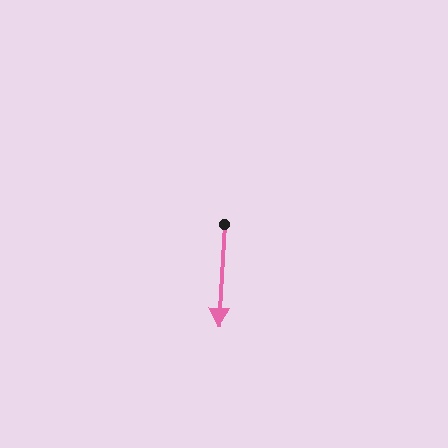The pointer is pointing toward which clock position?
Roughly 6 o'clock.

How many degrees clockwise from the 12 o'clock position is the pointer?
Approximately 183 degrees.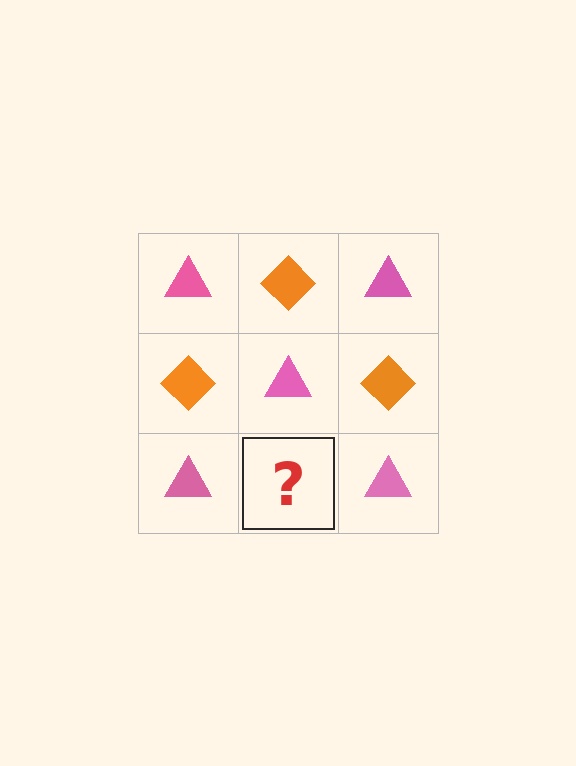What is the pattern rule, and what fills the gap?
The rule is that it alternates pink triangle and orange diamond in a checkerboard pattern. The gap should be filled with an orange diamond.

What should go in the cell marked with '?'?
The missing cell should contain an orange diamond.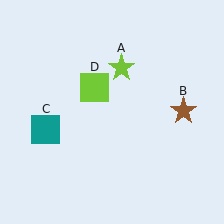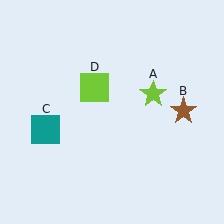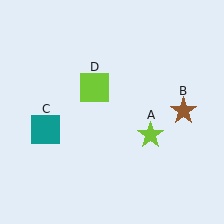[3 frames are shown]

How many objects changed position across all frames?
1 object changed position: lime star (object A).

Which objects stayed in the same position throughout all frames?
Brown star (object B) and teal square (object C) and lime square (object D) remained stationary.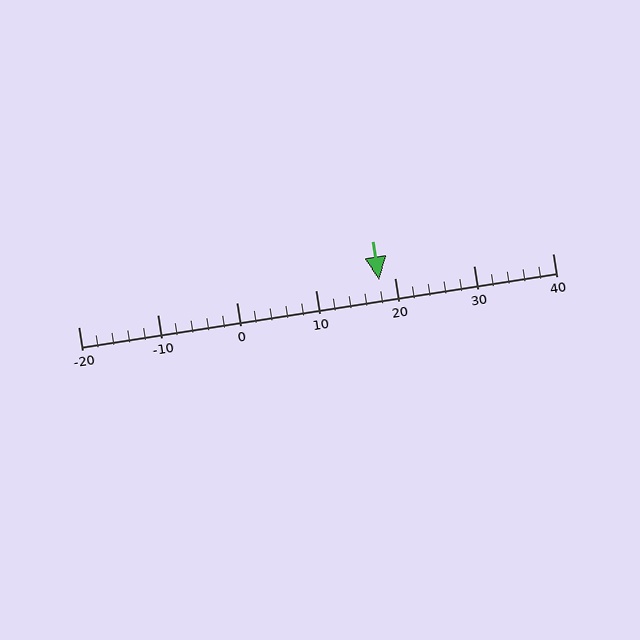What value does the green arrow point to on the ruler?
The green arrow points to approximately 18.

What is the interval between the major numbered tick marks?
The major tick marks are spaced 10 units apart.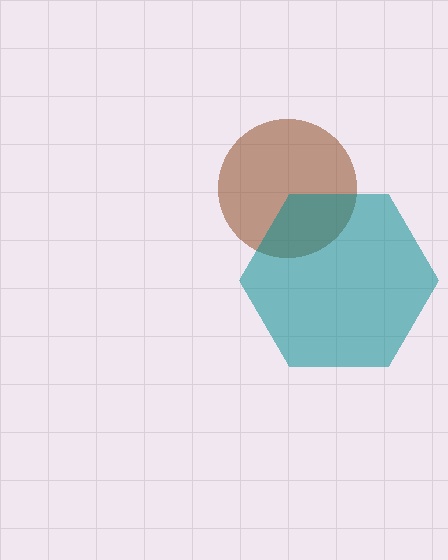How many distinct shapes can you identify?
There are 2 distinct shapes: a brown circle, a teal hexagon.